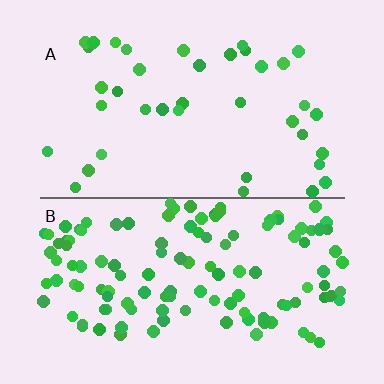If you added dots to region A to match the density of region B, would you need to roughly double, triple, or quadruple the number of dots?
Approximately triple.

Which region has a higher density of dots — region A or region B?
B (the bottom).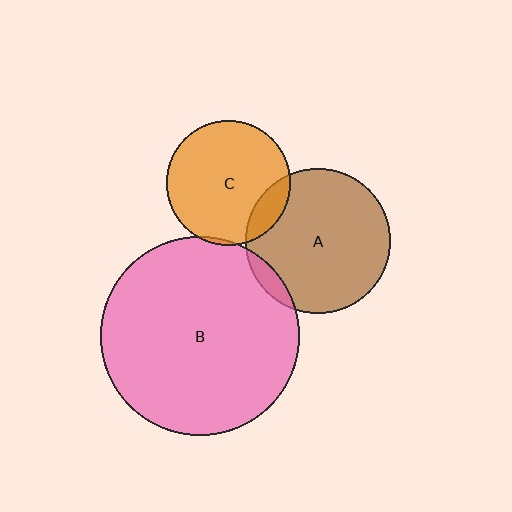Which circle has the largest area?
Circle B (pink).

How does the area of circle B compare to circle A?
Approximately 1.9 times.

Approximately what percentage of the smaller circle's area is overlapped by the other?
Approximately 5%.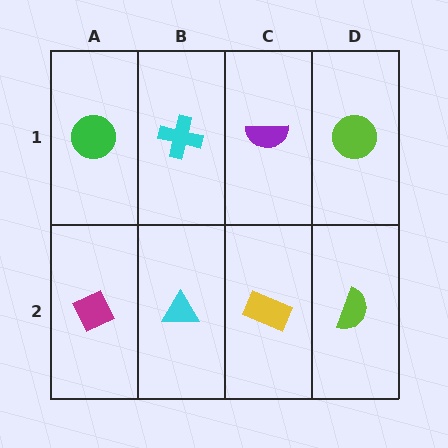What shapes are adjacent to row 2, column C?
A purple semicircle (row 1, column C), a cyan triangle (row 2, column B), a lime semicircle (row 2, column D).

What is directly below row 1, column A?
A magenta diamond.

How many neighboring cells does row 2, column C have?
3.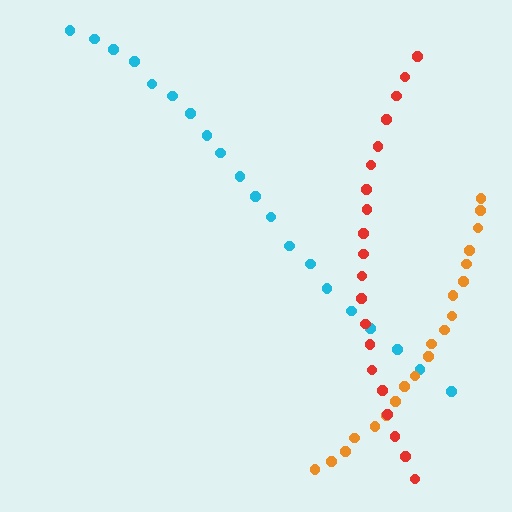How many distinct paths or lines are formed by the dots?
There are 3 distinct paths.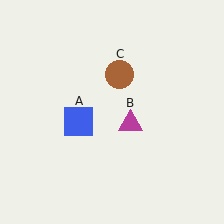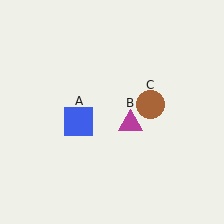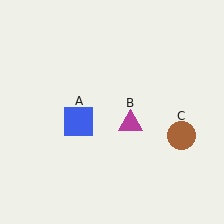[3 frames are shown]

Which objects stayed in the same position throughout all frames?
Blue square (object A) and magenta triangle (object B) remained stationary.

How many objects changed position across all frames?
1 object changed position: brown circle (object C).